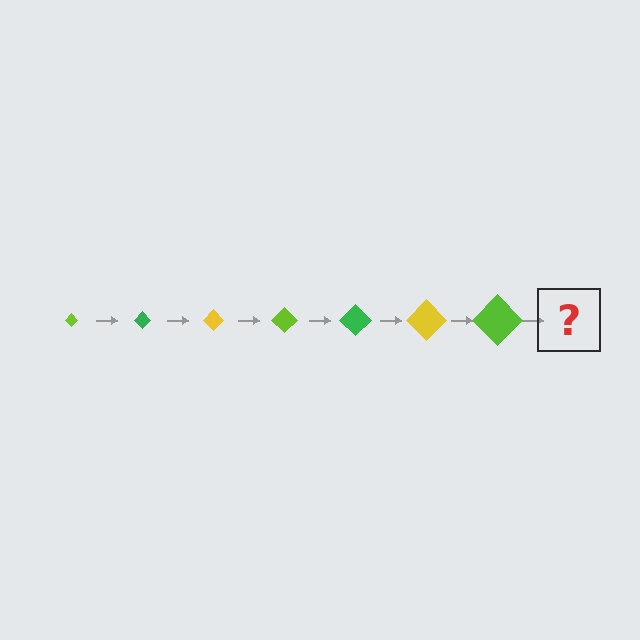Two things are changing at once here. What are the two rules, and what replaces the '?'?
The two rules are that the diamond grows larger each step and the color cycles through lime, green, and yellow. The '?' should be a green diamond, larger than the previous one.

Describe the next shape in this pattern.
It should be a green diamond, larger than the previous one.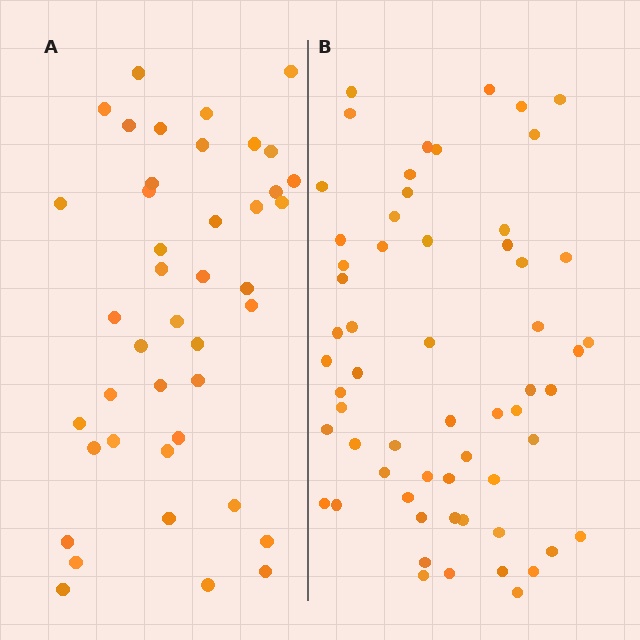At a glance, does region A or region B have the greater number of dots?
Region B (the right region) has more dots.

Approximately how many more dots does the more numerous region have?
Region B has approximately 20 more dots than region A.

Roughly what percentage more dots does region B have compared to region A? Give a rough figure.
About 45% more.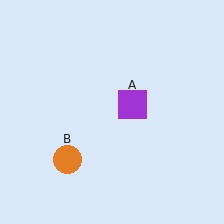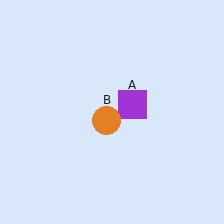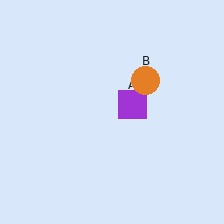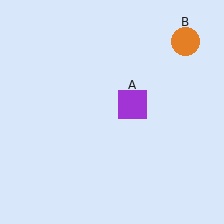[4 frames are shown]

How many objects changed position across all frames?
1 object changed position: orange circle (object B).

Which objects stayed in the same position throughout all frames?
Purple square (object A) remained stationary.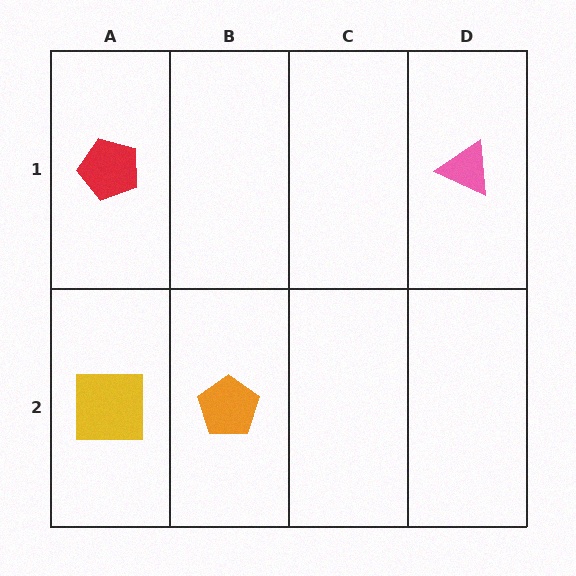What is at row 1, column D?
A pink triangle.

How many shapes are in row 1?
2 shapes.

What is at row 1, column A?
A red pentagon.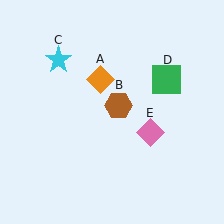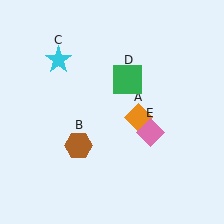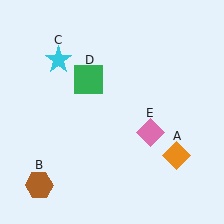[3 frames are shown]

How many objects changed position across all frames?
3 objects changed position: orange diamond (object A), brown hexagon (object B), green square (object D).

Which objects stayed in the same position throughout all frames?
Cyan star (object C) and pink diamond (object E) remained stationary.